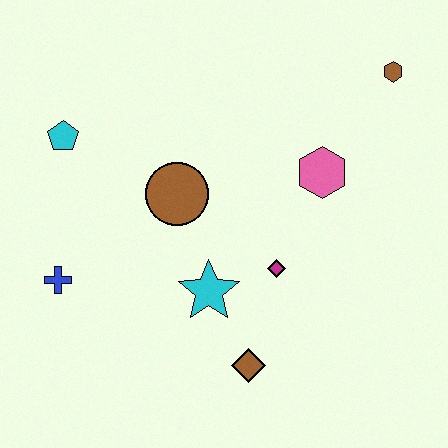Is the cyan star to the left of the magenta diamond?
Yes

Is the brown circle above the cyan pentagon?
No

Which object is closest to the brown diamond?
The cyan star is closest to the brown diamond.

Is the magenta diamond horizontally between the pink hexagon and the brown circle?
Yes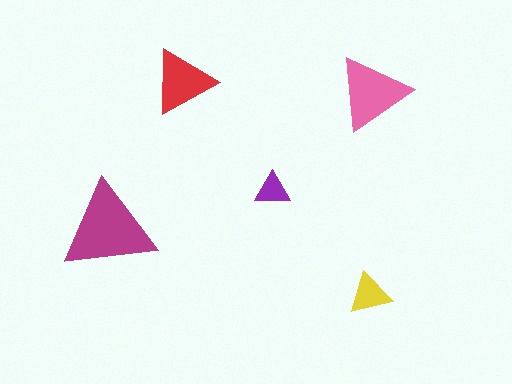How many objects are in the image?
There are 5 objects in the image.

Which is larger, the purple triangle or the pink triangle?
The pink one.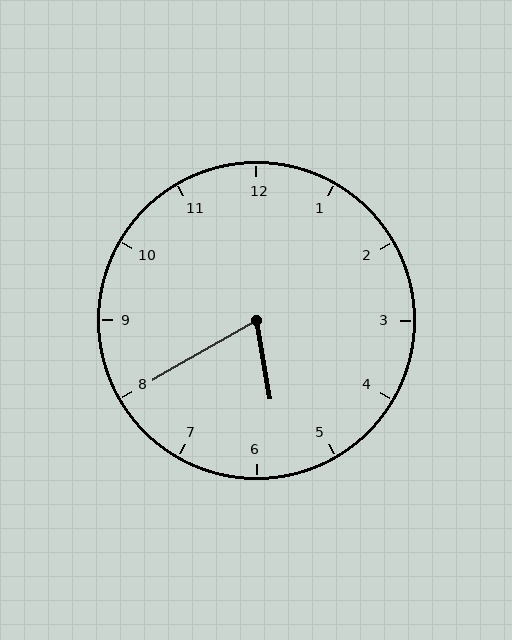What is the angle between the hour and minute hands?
Approximately 70 degrees.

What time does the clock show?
5:40.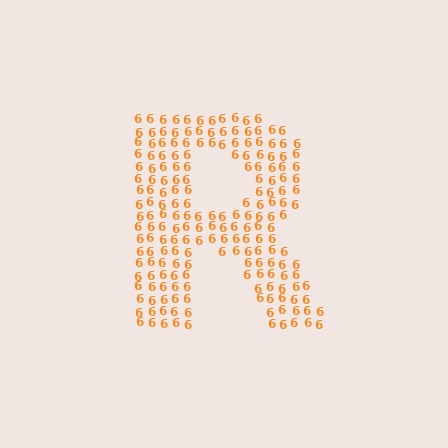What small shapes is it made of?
It is made of small digit 6's.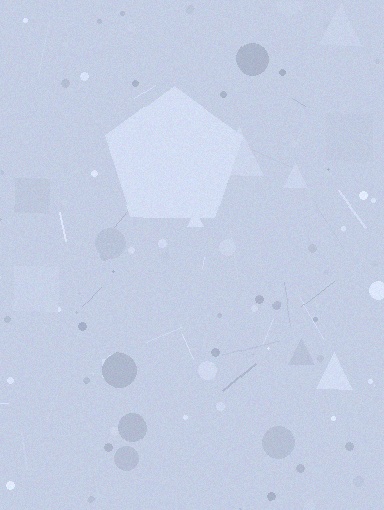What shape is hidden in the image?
A pentagon is hidden in the image.